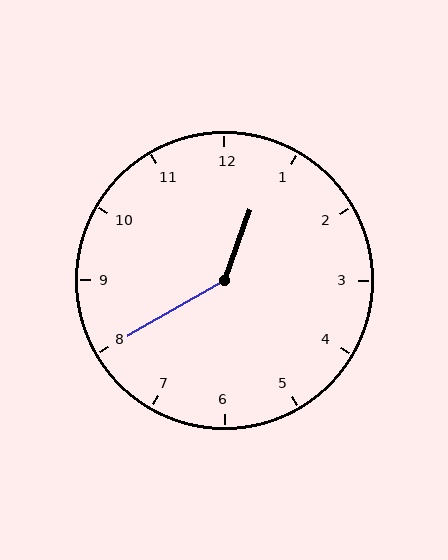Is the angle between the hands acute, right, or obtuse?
It is obtuse.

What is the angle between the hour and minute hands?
Approximately 140 degrees.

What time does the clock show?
12:40.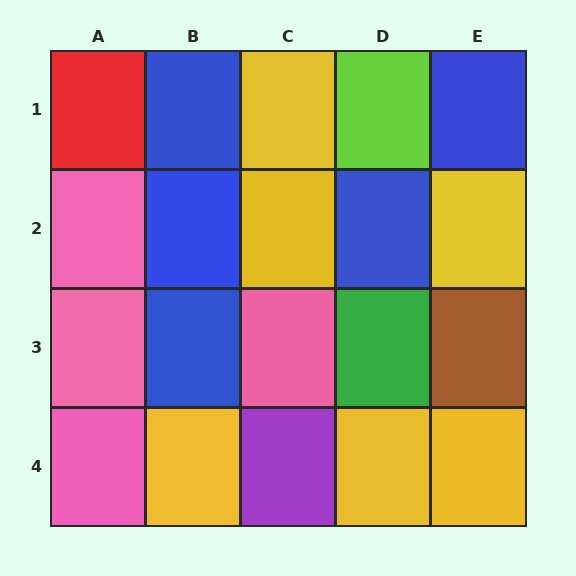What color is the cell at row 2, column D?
Blue.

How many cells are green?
1 cell is green.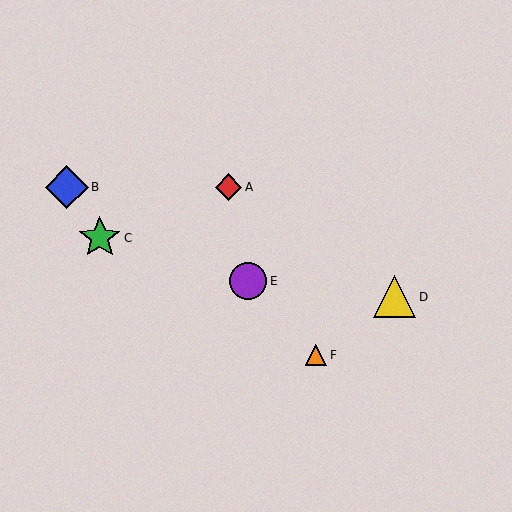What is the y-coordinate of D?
Object D is at y≈297.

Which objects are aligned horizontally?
Objects A, B are aligned horizontally.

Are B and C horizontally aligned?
No, B is at y≈187 and C is at y≈238.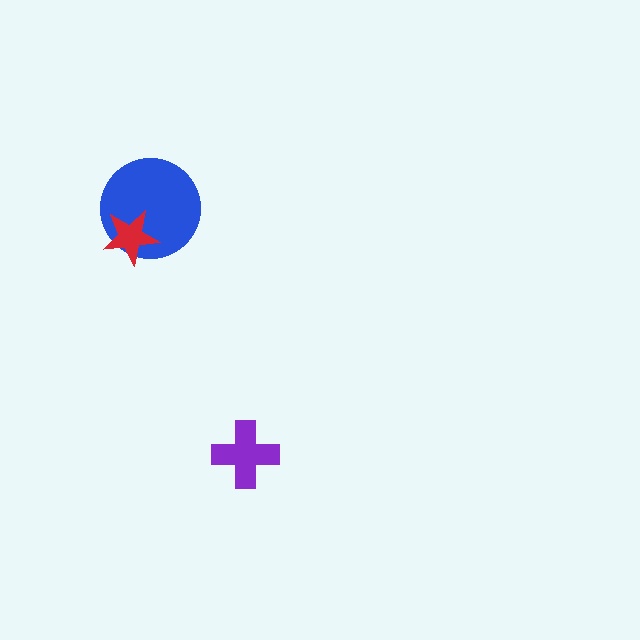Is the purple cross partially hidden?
No, no other shape covers it.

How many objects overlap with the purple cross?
0 objects overlap with the purple cross.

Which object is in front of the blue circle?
The red star is in front of the blue circle.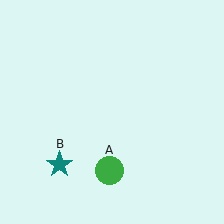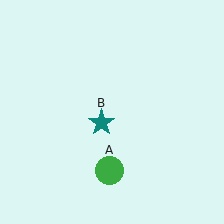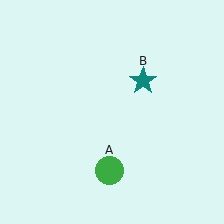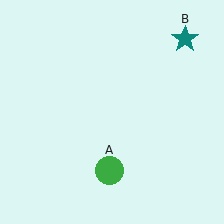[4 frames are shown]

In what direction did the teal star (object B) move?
The teal star (object B) moved up and to the right.